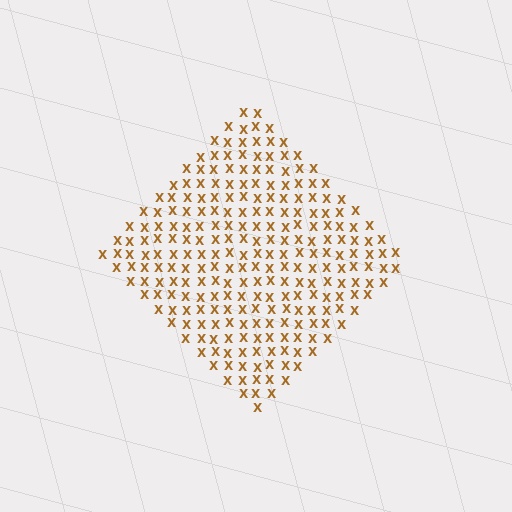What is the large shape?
The large shape is a diamond.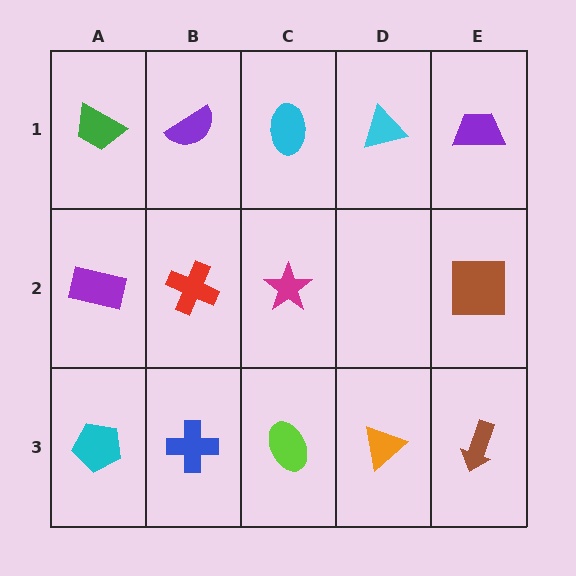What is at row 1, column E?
A purple trapezoid.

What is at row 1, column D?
A cyan triangle.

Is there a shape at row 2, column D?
No, that cell is empty.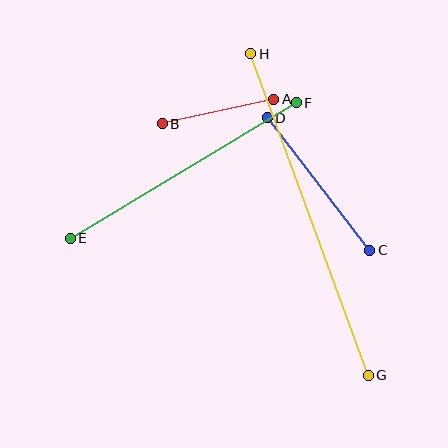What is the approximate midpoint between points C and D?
The midpoint is at approximately (319, 184) pixels.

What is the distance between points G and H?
The distance is approximately 343 pixels.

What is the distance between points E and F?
The distance is approximately 263 pixels.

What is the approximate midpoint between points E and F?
The midpoint is at approximately (183, 170) pixels.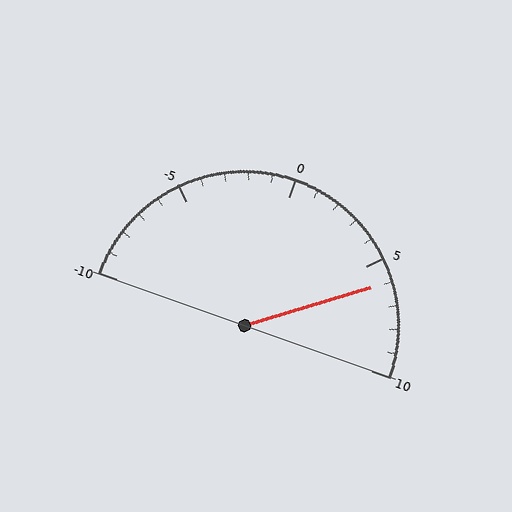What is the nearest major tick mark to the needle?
The nearest major tick mark is 5.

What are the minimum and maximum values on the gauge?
The gauge ranges from -10 to 10.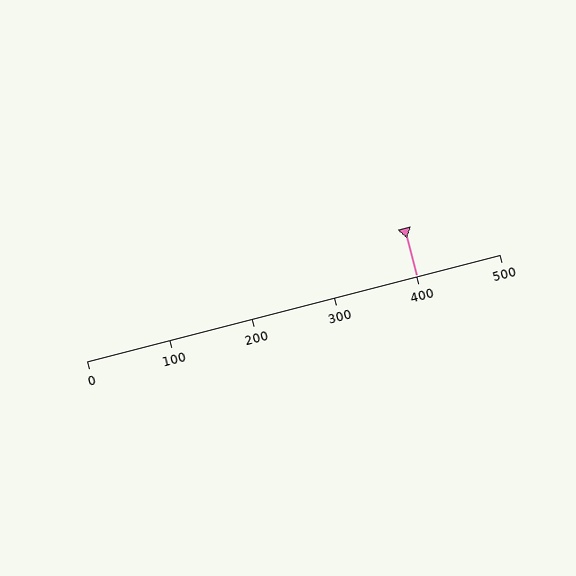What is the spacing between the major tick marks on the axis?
The major ticks are spaced 100 apart.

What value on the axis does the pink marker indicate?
The marker indicates approximately 400.